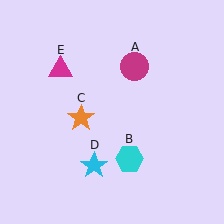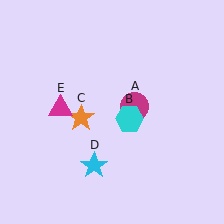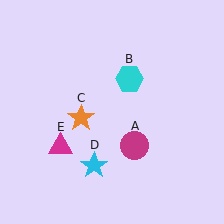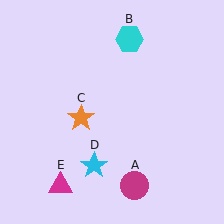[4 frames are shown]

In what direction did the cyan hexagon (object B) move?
The cyan hexagon (object B) moved up.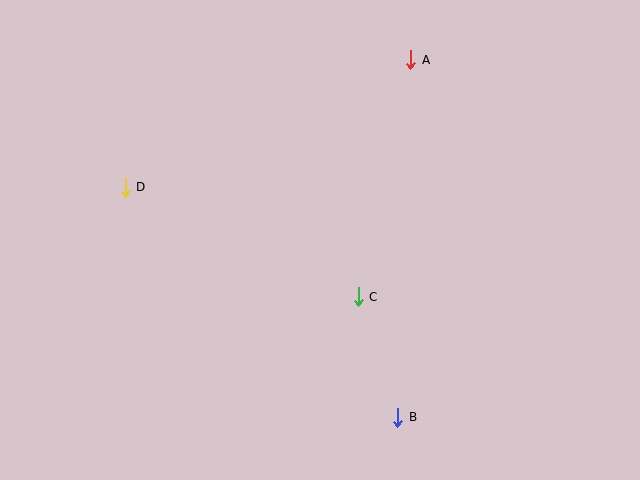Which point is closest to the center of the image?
Point C at (358, 297) is closest to the center.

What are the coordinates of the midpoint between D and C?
The midpoint between D and C is at (242, 242).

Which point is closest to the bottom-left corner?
Point D is closest to the bottom-left corner.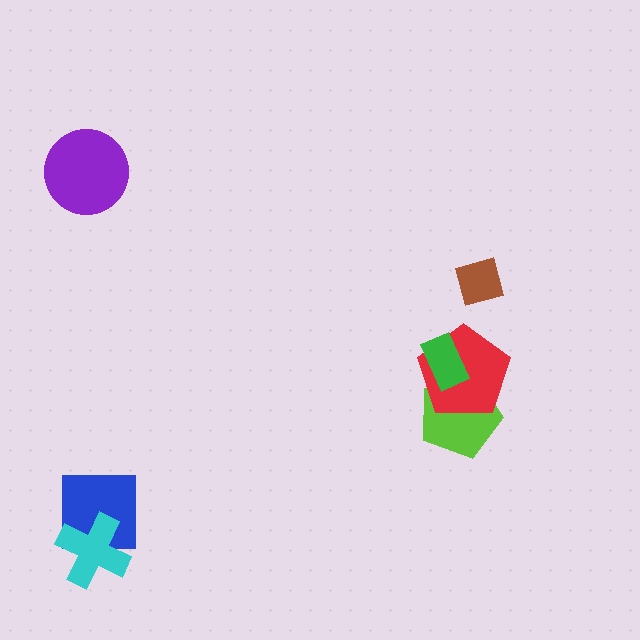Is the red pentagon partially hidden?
Yes, it is partially covered by another shape.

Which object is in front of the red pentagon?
The green rectangle is in front of the red pentagon.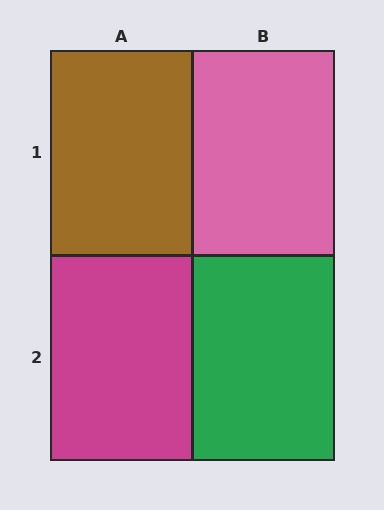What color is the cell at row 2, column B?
Green.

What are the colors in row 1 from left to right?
Brown, pink.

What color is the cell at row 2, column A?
Magenta.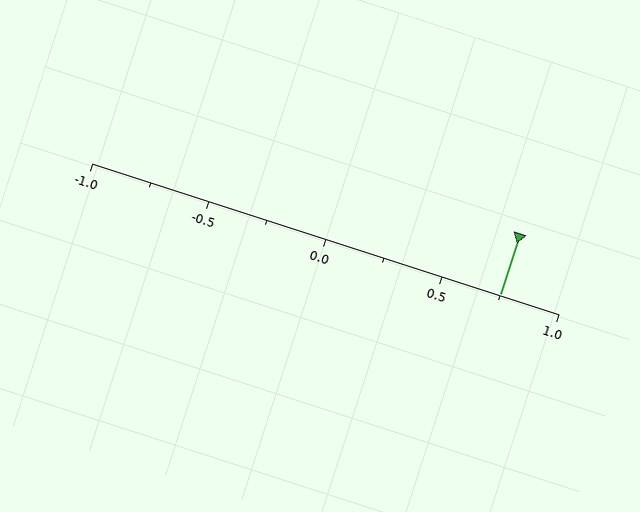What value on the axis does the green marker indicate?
The marker indicates approximately 0.75.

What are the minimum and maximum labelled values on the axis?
The axis runs from -1.0 to 1.0.